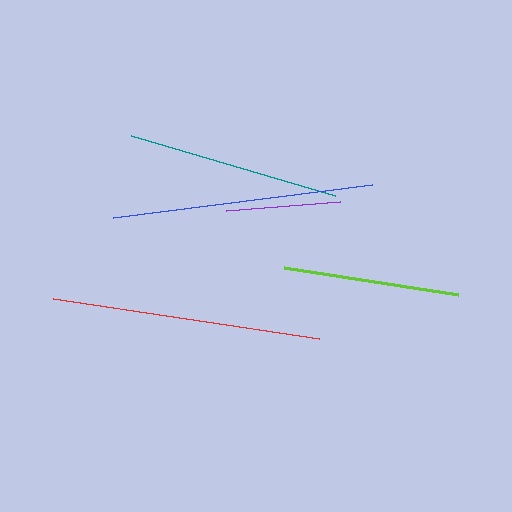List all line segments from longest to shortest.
From longest to shortest: red, blue, teal, lime, purple.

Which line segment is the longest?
The red line is the longest at approximately 269 pixels.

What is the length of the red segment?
The red segment is approximately 269 pixels long.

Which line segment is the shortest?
The purple line is the shortest at approximately 115 pixels.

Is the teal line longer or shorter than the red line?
The red line is longer than the teal line.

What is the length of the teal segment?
The teal segment is approximately 212 pixels long.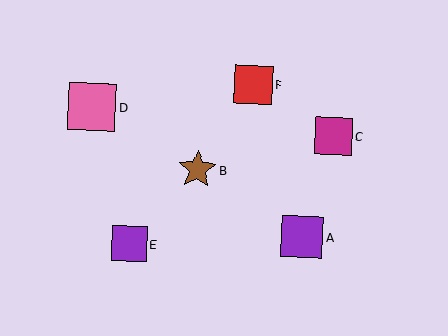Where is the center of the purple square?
The center of the purple square is at (129, 243).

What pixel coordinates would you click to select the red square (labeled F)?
Click at (253, 85) to select the red square F.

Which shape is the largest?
The pink square (labeled D) is the largest.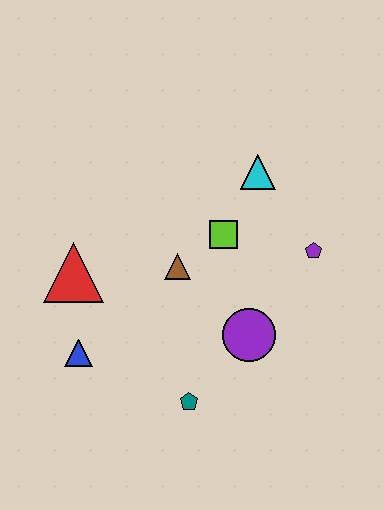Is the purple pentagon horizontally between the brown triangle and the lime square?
No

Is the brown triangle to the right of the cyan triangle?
No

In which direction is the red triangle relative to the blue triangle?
The red triangle is above the blue triangle.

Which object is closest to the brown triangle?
The lime square is closest to the brown triangle.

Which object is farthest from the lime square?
The blue triangle is farthest from the lime square.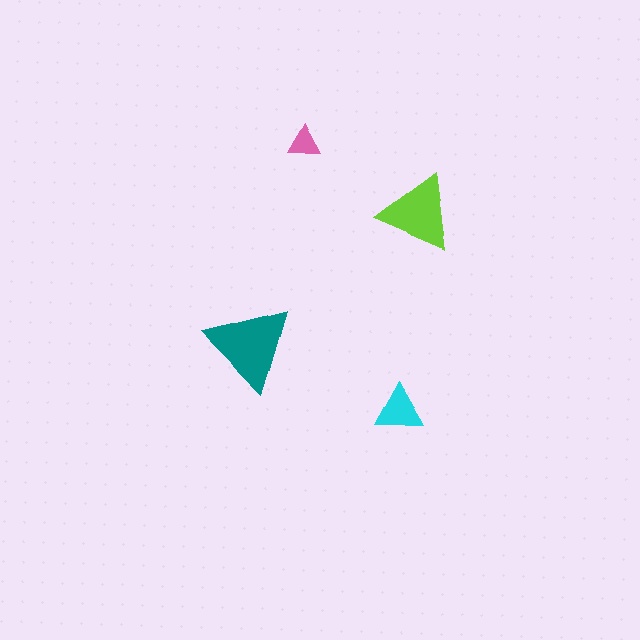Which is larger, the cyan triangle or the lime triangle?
The lime one.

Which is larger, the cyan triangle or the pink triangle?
The cyan one.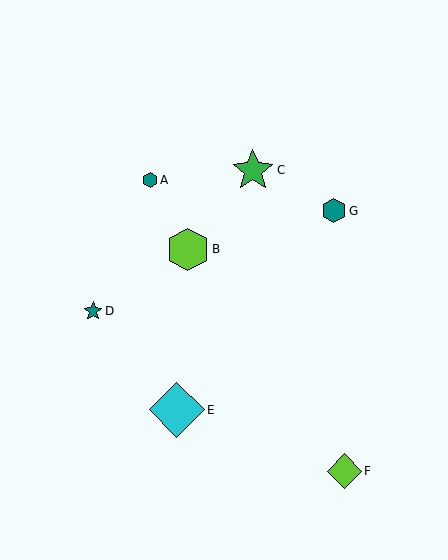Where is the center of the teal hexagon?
The center of the teal hexagon is at (334, 211).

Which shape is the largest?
The cyan diamond (labeled E) is the largest.